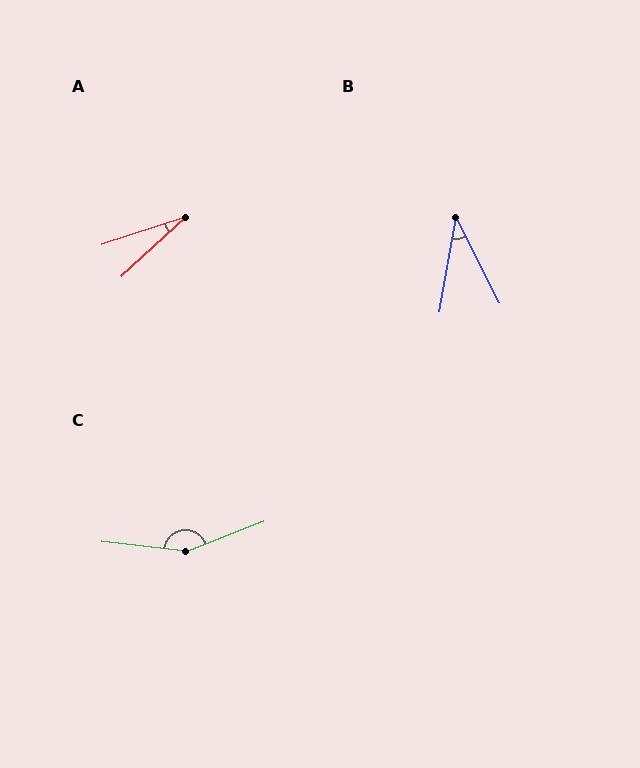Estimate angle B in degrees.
Approximately 37 degrees.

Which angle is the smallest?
A, at approximately 25 degrees.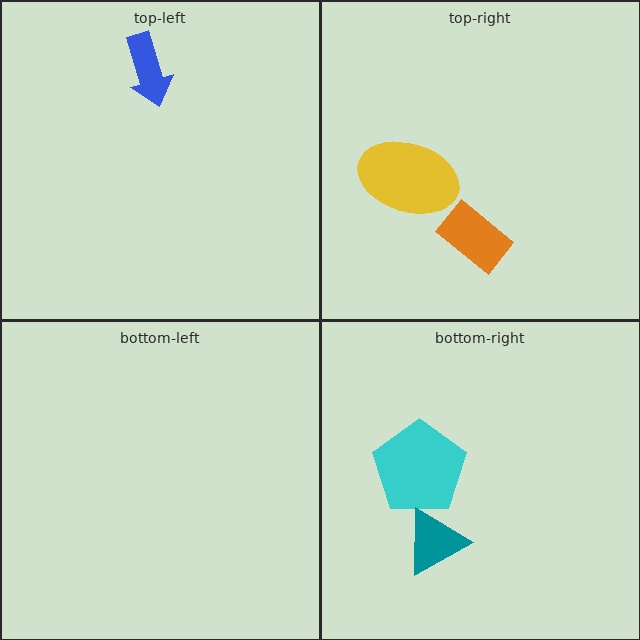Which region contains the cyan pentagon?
The bottom-right region.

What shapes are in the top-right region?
The yellow ellipse, the orange rectangle.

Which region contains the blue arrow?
The top-left region.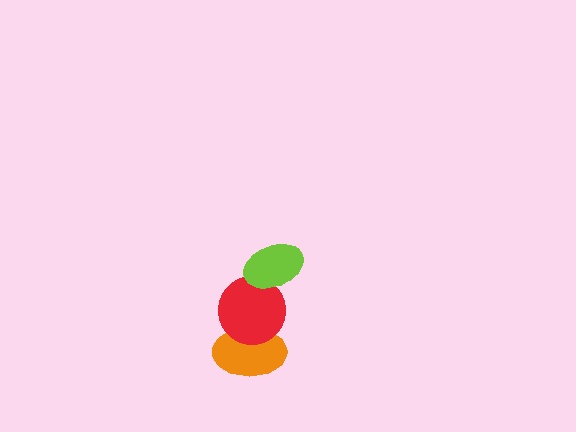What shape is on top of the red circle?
The lime ellipse is on top of the red circle.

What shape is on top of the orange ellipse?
The red circle is on top of the orange ellipse.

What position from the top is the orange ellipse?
The orange ellipse is 3rd from the top.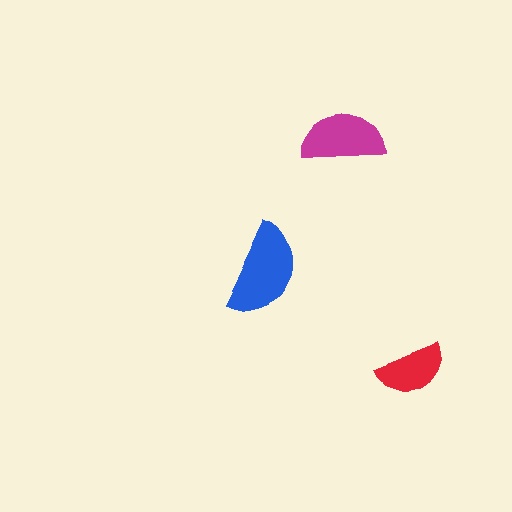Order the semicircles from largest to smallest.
the blue one, the magenta one, the red one.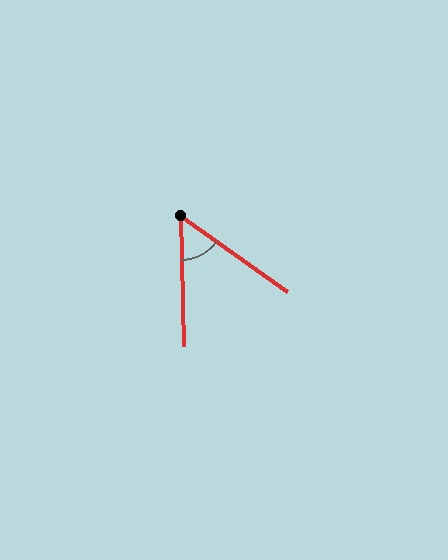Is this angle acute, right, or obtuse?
It is acute.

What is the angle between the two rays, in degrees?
Approximately 53 degrees.